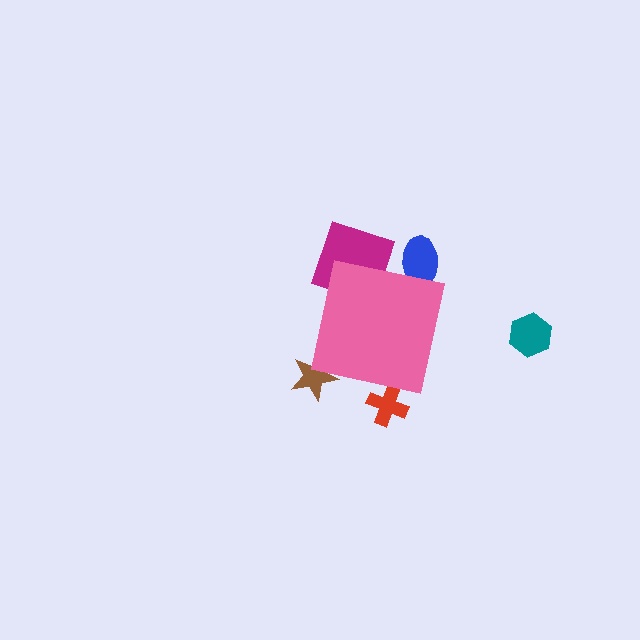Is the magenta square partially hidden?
Yes, the magenta square is partially hidden behind the pink square.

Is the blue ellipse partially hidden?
Yes, the blue ellipse is partially hidden behind the pink square.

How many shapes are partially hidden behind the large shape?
4 shapes are partially hidden.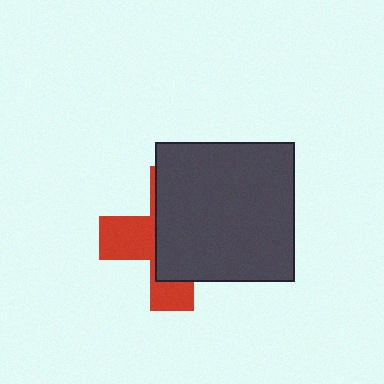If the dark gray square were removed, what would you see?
You would see the complete red cross.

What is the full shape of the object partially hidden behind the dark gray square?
The partially hidden object is a red cross.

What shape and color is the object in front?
The object in front is a dark gray square.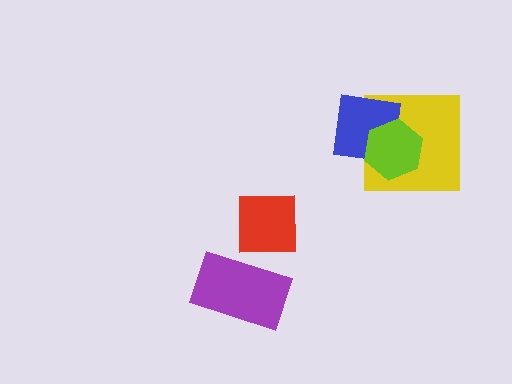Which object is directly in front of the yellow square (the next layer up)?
The blue square is directly in front of the yellow square.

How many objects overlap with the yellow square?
2 objects overlap with the yellow square.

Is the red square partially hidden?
Yes, it is partially covered by another shape.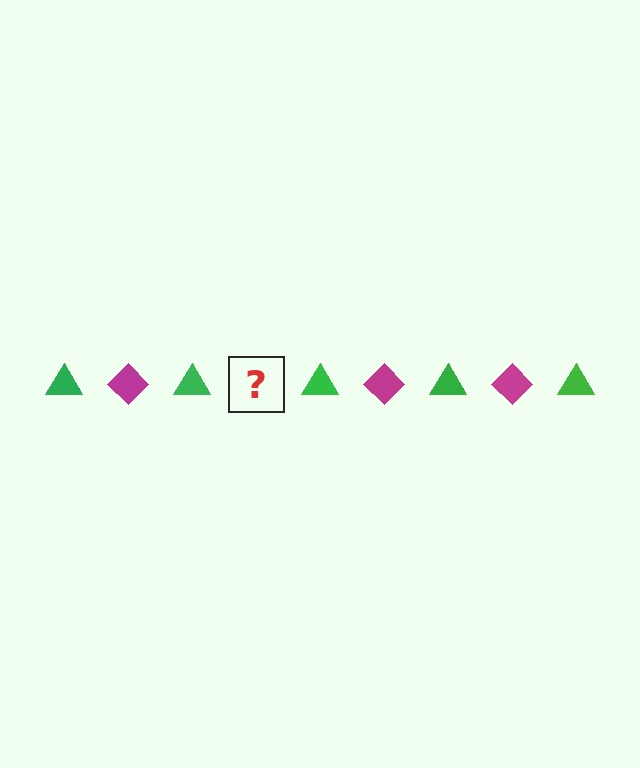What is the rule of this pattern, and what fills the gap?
The rule is that the pattern alternates between green triangle and magenta diamond. The gap should be filled with a magenta diamond.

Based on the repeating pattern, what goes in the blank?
The blank should be a magenta diamond.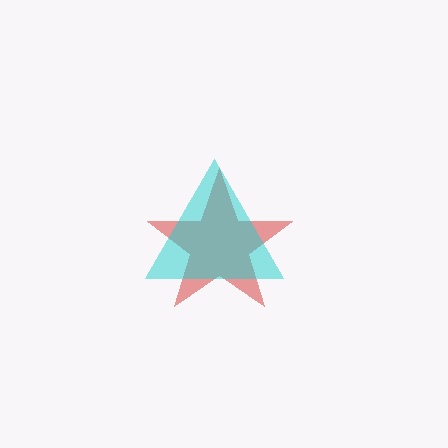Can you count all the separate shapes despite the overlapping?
Yes, there are 2 separate shapes.